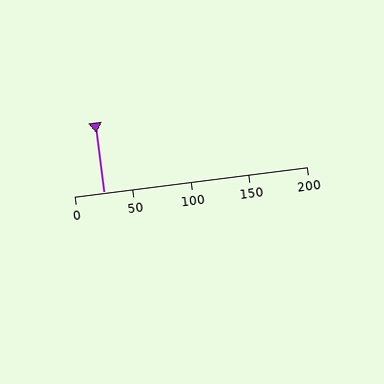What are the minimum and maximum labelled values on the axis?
The axis runs from 0 to 200.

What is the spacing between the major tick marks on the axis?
The major ticks are spaced 50 apart.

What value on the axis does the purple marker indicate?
The marker indicates approximately 25.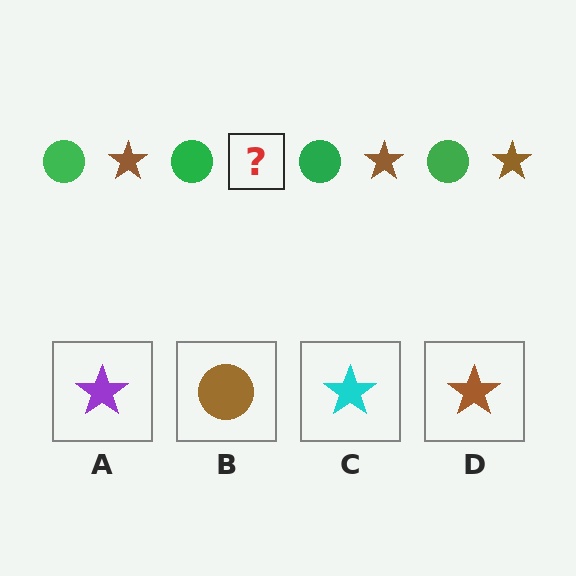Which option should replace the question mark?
Option D.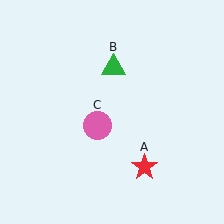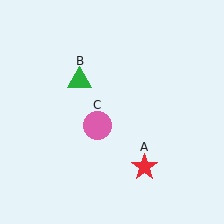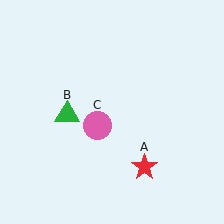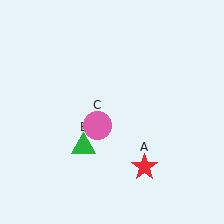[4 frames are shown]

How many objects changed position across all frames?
1 object changed position: green triangle (object B).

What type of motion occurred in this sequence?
The green triangle (object B) rotated counterclockwise around the center of the scene.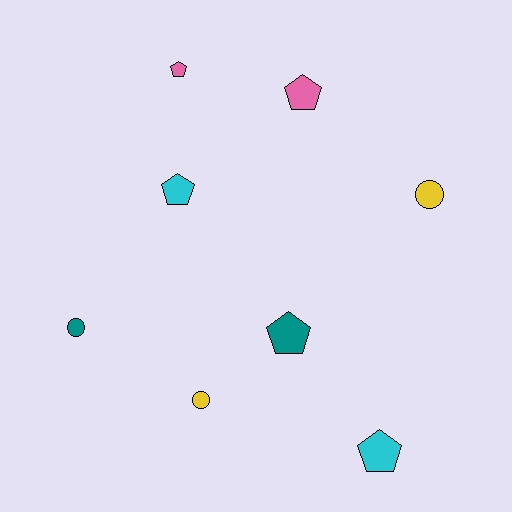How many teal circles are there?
There is 1 teal circle.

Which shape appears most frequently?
Pentagon, with 5 objects.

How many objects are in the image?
There are 8 objects.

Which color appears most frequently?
Yellow, with 2 objects.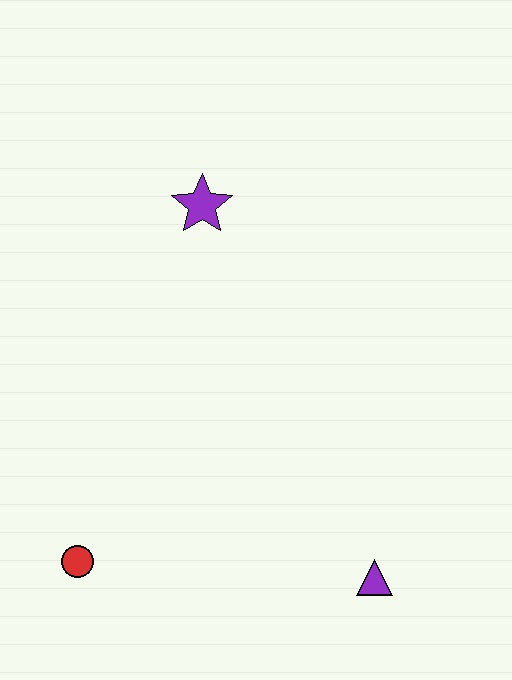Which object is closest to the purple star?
The red circle is closest to the purple star.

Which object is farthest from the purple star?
The purple triangle is farthest from the purple star.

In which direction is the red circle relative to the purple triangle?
The red circle is to the left of the purple triangle.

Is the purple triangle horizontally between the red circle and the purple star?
No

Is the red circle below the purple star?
Yes